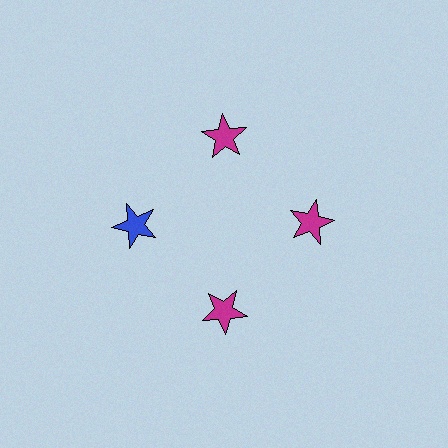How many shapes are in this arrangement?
There are 4 shapes arranged in a ring pattern.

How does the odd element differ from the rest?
It has a different color: blue instead of magenta.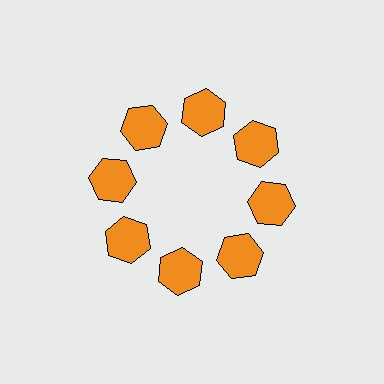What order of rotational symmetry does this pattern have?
This pattern has 8-fold rotational symmetry.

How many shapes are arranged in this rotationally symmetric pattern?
There are 8 shapes, arranged in 8 groups of 1.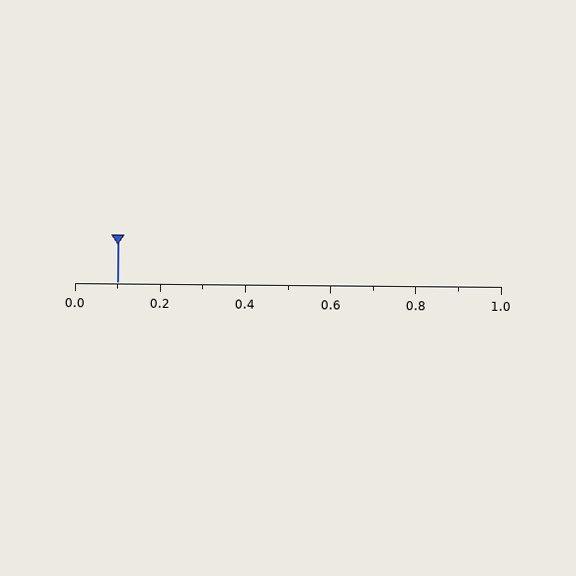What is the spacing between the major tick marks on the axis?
The major ticks are spaced 0.2 apart.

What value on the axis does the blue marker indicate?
The marker indicates approximately 0.1.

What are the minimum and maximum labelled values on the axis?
The axis runs from 0.0 to 1.0.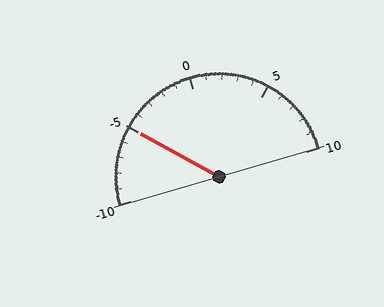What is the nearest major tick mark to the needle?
The nearest major tick mark is -5.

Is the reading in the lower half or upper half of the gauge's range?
The reading is in the lower half of the range (-10 to 10).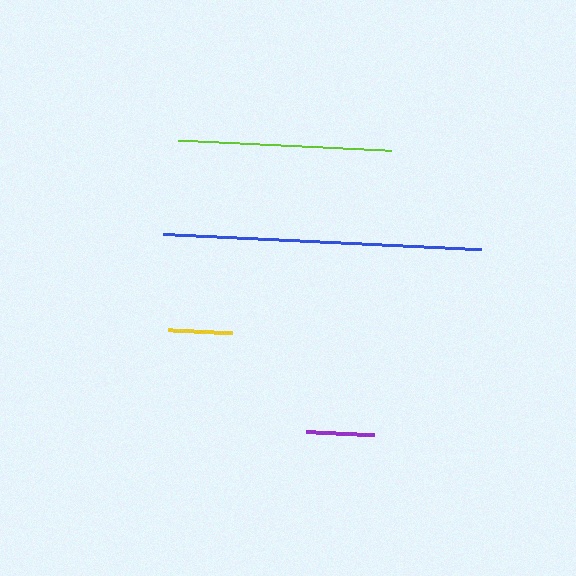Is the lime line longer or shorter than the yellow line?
The lime line is longer than the yellow line.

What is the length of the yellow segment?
The yellow segment is approximately 64 pixels long.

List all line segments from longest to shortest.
From longest to shortest: blue, lime, purple, yellow.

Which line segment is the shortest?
The yellow line is the shortest at approximately 64 pixels.